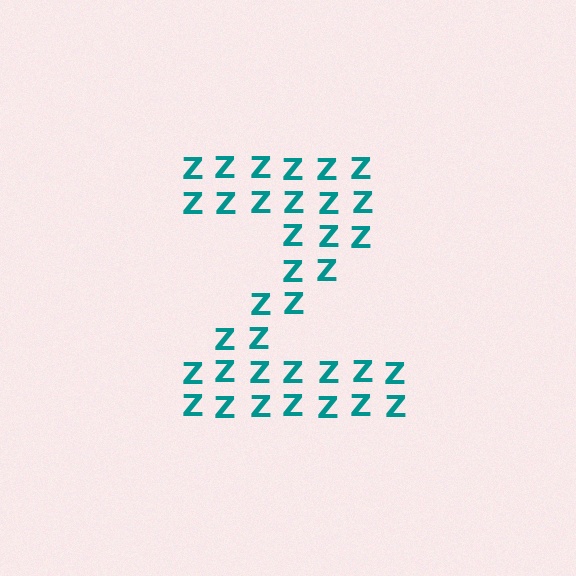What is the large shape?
The large shape is the letter Z.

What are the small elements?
The small elements are letter Z's.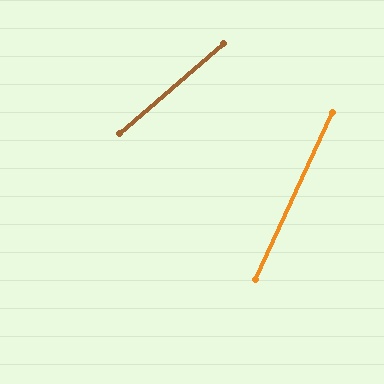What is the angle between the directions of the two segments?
Approximately 24 degrees.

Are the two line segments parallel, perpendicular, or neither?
Neither parallel nor perpendicular — they differ by about 24°.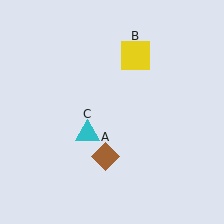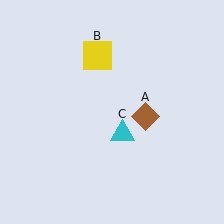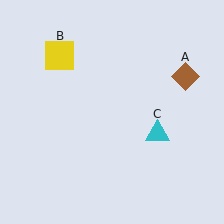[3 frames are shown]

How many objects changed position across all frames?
3 objects changed position: brown diamond (object A), yellow square (object B), cyan triangle (object C).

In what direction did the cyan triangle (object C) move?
The cyan triangle (object C) moved right.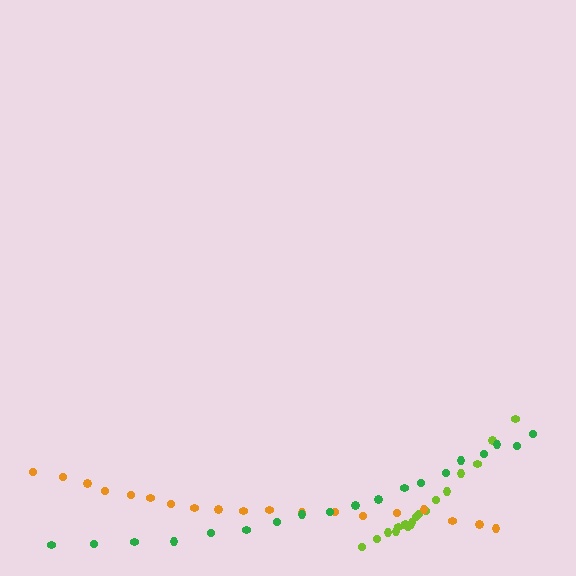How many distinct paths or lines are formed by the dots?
There are 3 distinct paths.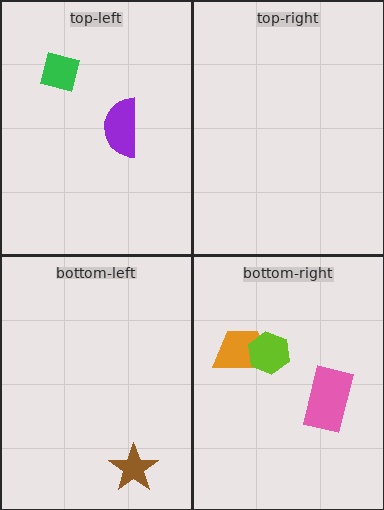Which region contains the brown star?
The bottom-left region.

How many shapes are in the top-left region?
2.